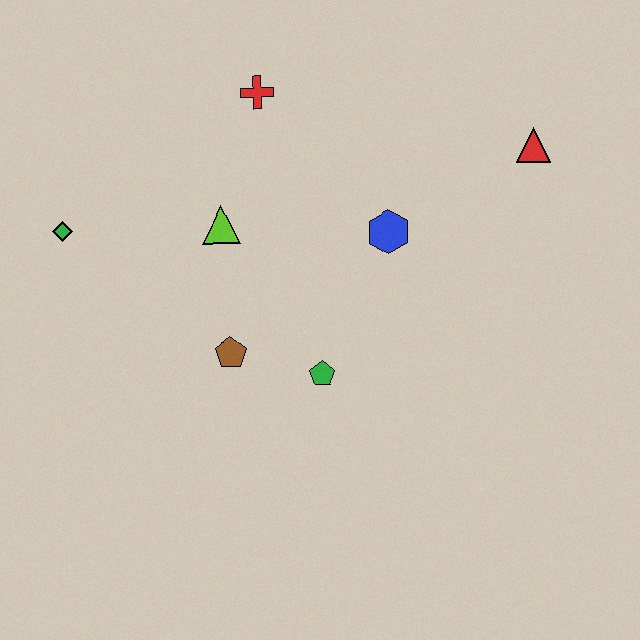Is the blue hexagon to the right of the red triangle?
No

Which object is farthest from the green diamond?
The red triangle is farthest from the green diamond.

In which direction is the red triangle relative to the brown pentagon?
The red triangle is to the right of the brown pentagon.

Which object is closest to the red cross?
The lime triangle is closest to the red cross.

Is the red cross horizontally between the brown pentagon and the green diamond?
No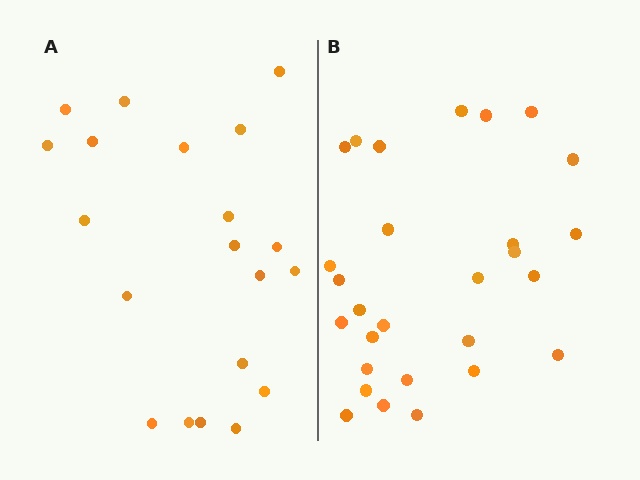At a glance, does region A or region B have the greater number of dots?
Region B (the right region) has more dots.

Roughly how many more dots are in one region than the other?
Region B has roughly 8 or so more dots than region A.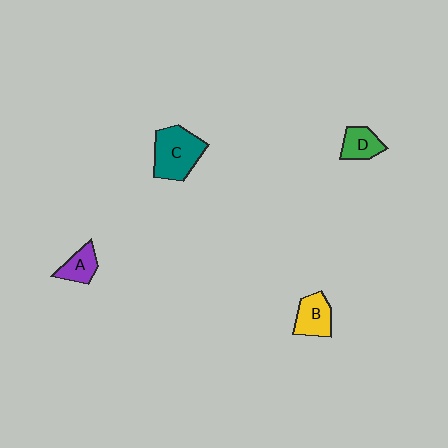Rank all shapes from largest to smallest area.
From largest to smallest: C (teal), B (yellow), D (green), A (purple).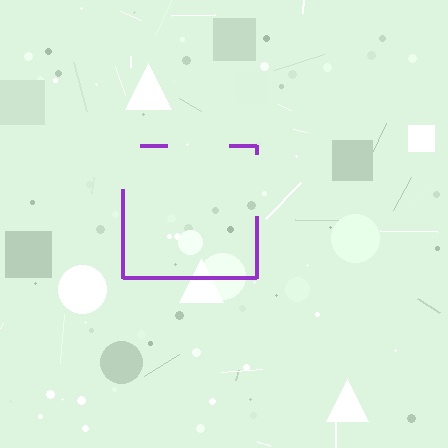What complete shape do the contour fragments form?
The contour fragments form a square.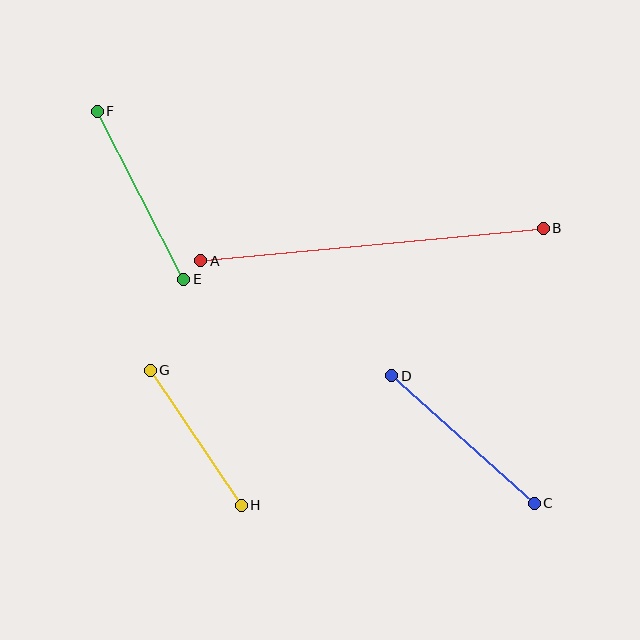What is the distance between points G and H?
The distance is approximately 163 pixels.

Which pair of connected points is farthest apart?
Points A and B are farthest apart.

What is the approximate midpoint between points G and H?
The midpoint is at approximately (196, 438) pixels.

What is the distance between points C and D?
The distance is approximately 191 pixels.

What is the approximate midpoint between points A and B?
The midpoint is at approximately (372, 244) pixels.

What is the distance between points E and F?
The distance is approximately 189 pixels.